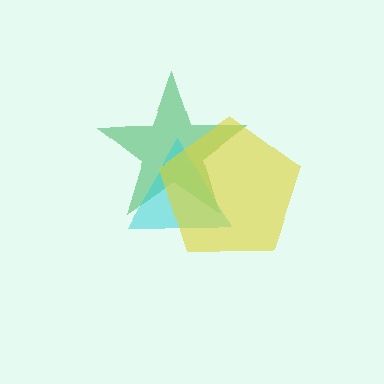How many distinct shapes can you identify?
There are 3 distinct shapes: a green star, a cyan triangle, a yellow pentagon.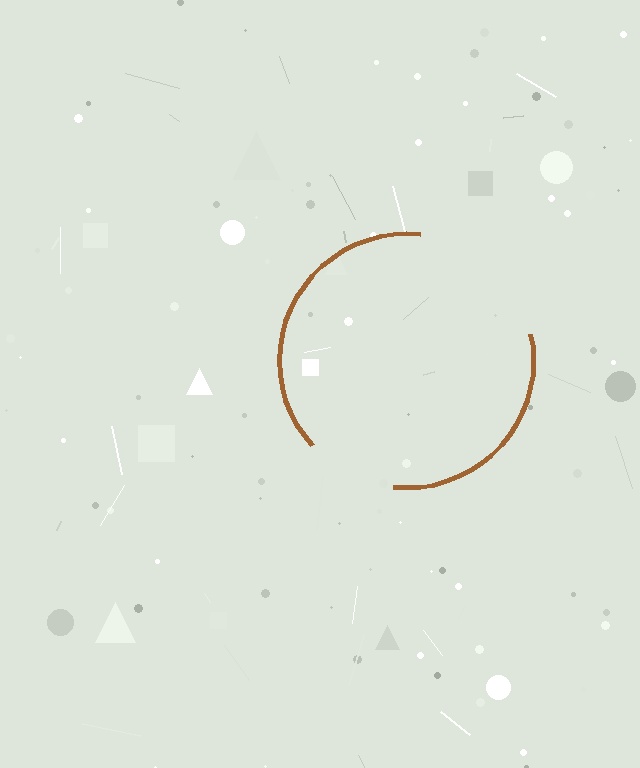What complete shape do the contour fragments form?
The contour fragments form a circle.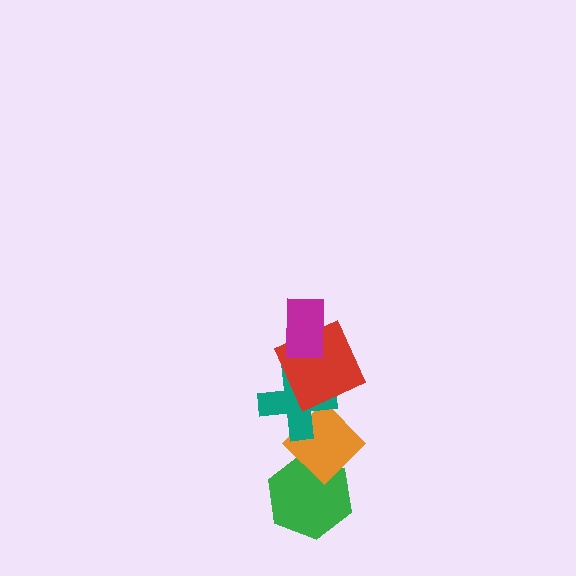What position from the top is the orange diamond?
The orange diamond is 4th from the top.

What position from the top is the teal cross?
The teal cross is 3rd from the top.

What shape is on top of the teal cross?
The red square is on top of the teal cross.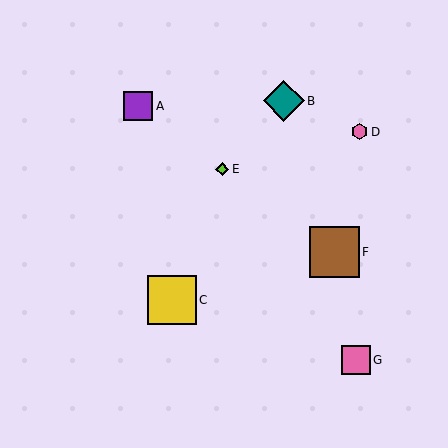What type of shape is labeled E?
Shape E is a lime diamond.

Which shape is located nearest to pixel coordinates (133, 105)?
The purple square (labeled A) at (138, 106) is nearest to that location.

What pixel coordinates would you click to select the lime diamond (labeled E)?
Click at (222, 169) to select the lime diamond E.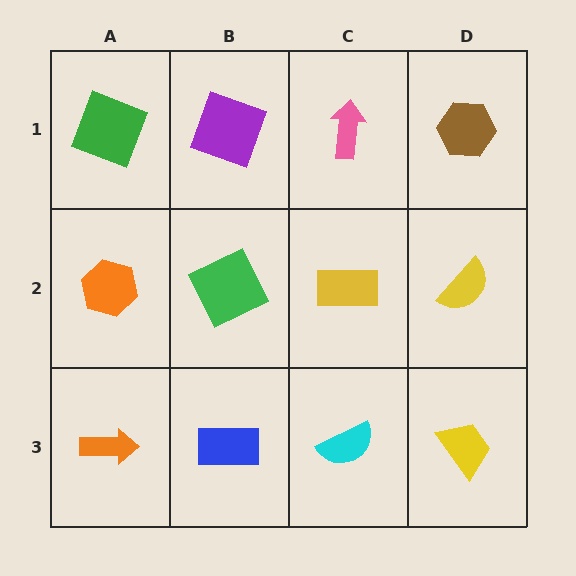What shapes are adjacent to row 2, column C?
A pink arrow (row 1, column C), a cyan semicircle (row 3, column C), a green square (row 2, column B), a yellow semicircle (row 2, column D).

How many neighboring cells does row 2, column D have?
3.